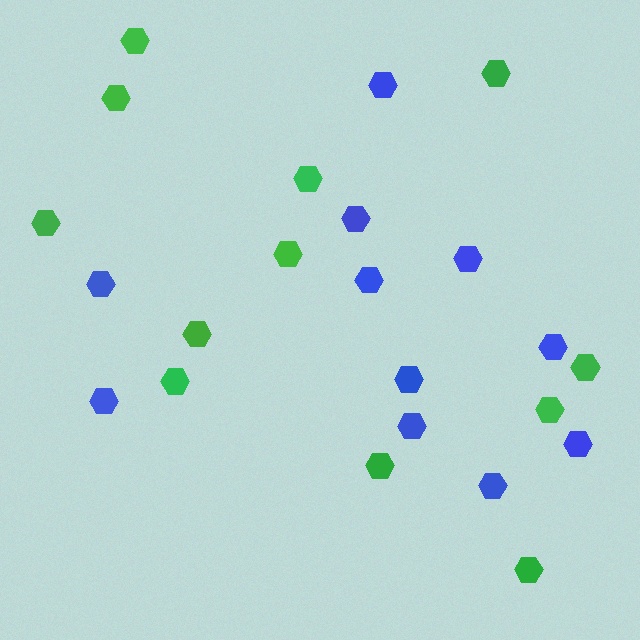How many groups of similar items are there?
There are 2 groups: one group of blue hexagons (11) and one group of green hexagons (12).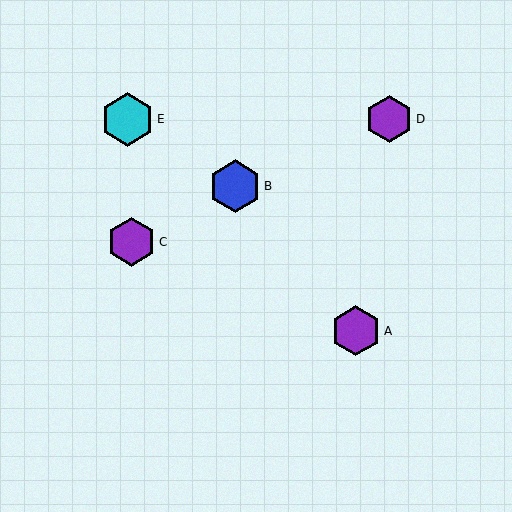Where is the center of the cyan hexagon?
The center of the cyan hexagon is at (127, 119).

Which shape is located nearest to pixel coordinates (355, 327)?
The purple hexagon (labeled A) at (356, 331) is nearest to that location.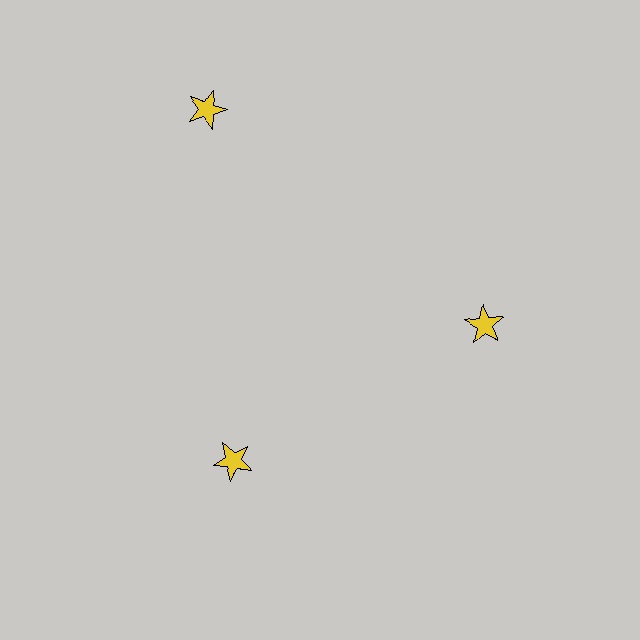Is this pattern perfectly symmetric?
No. The 3 yellow stars are arranged in a ring, but one element near the 11 o'clock position is pushed outward from the center, breaking the 3-fold rotational symmetry.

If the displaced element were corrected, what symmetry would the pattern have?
It would have 3-fold rotational symmetry — the pattern would map onto itself every 120 degrees.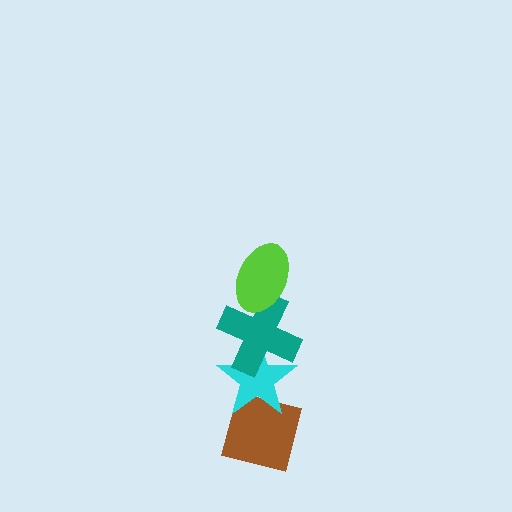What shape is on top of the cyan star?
The teal cross is on top of the cyan star.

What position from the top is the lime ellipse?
The lime ellipse is 1st from the top.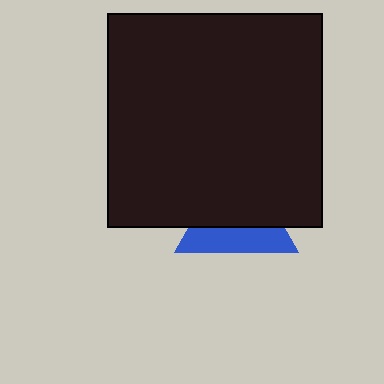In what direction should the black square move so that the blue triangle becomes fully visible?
The black square should move up. That is the shortest direction to clear the overlap and leave the blue triangle fully visible.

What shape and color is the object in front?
The object in front is a black square.